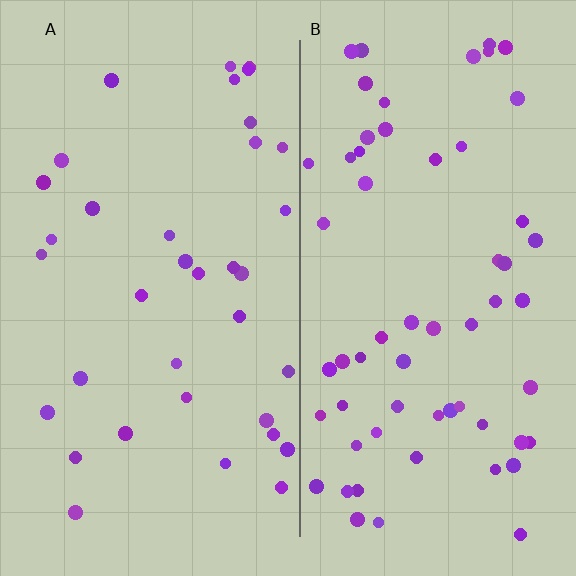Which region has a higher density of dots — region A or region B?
B (the right).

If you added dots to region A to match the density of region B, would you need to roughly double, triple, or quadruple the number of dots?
Approximately double.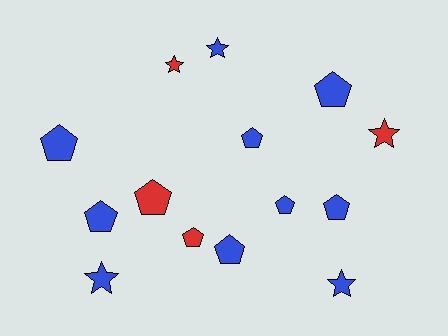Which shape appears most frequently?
Pentagon, with 9 objects.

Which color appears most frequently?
Blue, with 10 objects.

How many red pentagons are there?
There are 2 red pentagons.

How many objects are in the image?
There are 14 objects.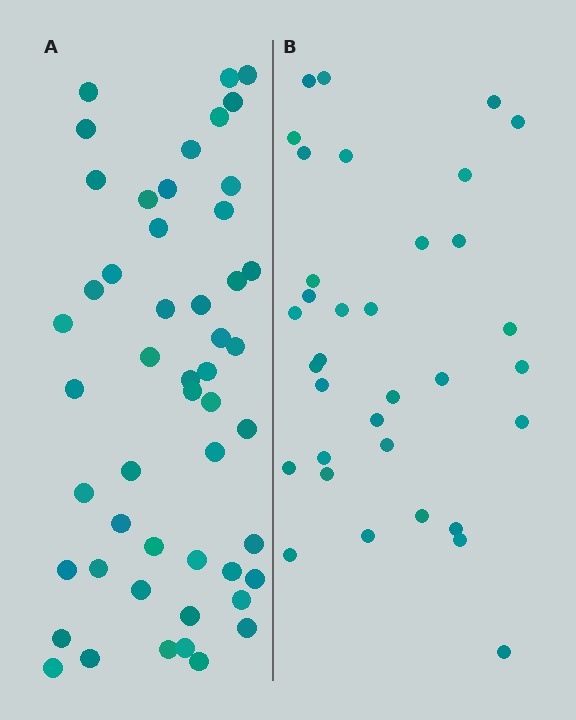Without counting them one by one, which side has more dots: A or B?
Region A (the left region) has more dots.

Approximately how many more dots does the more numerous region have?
Region A has approximately 15 more dots than region B.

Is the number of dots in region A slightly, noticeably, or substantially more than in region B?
Region A has substantially more. The ratio is roughly 1.5 to 1.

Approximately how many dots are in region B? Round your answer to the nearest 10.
About 30 dots. (The exact count is 34, which rounds to 30.)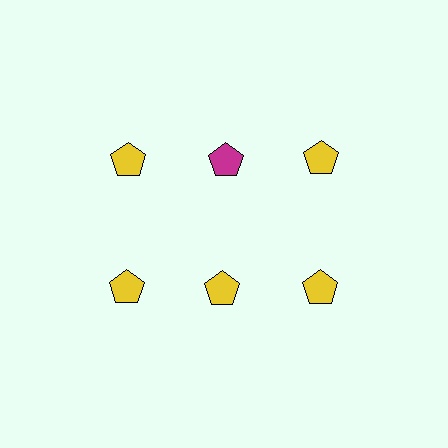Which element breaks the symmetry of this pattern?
The magenta pentagon in the top row, second from left column breaks the symmetry. All other shapes are yellow pentagons.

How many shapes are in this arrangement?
There are 6 shapes arranged in a grid pattern.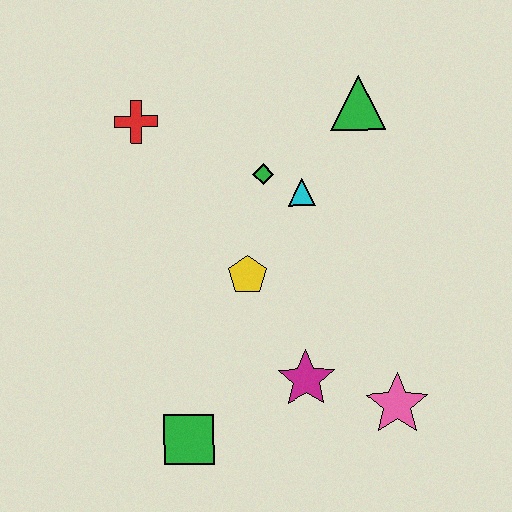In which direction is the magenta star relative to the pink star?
The magenta star is to the left of the pink star.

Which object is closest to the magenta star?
The pink star is closest to the magenta star.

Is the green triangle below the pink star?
No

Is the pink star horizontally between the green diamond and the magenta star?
No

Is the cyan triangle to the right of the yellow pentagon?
Yes